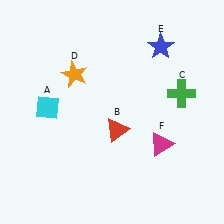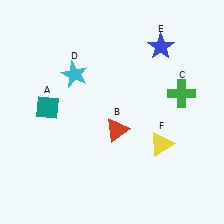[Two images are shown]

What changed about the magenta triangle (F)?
In Image 1, F is magenta. In Image 2, it changed to yellow.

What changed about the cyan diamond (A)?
In Image 1, A is cyan. In Image 2, it changed to teal.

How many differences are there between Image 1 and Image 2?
There are 3 differences between the two images.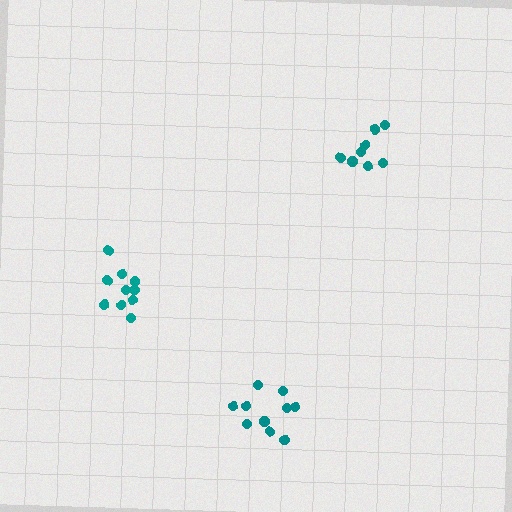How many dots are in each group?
Group 1: 8 dots, Group 2: 10 dots, Group 3: 10 dots (28 total).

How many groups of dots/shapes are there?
There are 3 groups.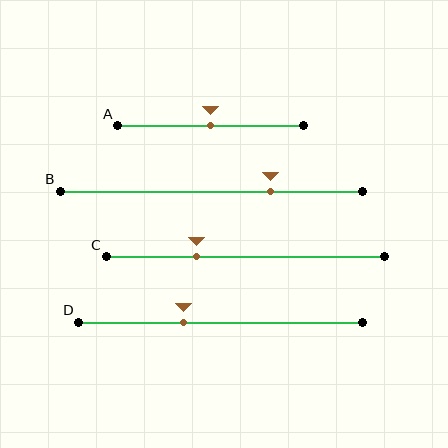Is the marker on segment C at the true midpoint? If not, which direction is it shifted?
No, the marker on segment C is shifted to the left by about 18% of the segment length.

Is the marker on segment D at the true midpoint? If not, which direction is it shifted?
No, the marker on segment D is shifted to the left by about 13% of the segment length.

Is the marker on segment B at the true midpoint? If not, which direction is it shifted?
No, the marker on segment B is shifted to the right by about 20% of the segment length.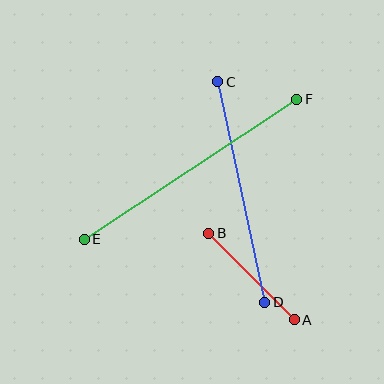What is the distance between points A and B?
The distance is approximately 122 pixels.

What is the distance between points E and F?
The distance is approximately 255 pixels.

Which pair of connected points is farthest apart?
Points E and F are farthest apart.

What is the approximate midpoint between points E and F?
The midpoint is at approximately (190, 169) pixels.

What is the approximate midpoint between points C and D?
The midpoint is at approximately (241, 192) pixels.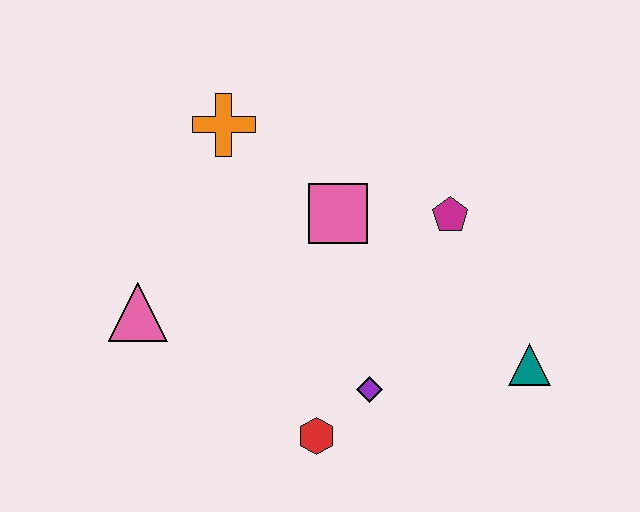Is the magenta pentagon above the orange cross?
No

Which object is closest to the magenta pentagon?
The pink square is closest to the magenta pentagon.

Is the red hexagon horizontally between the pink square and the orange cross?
Yes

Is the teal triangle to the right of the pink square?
Yes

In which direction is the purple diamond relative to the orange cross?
The purple diamond is below the orange cross.